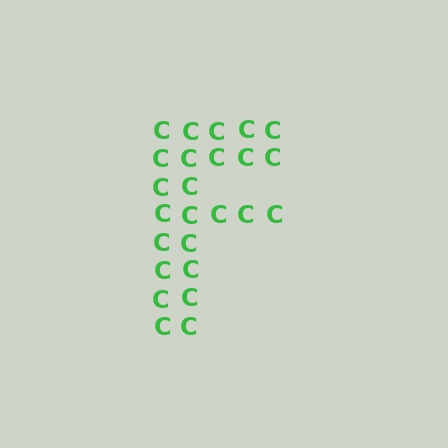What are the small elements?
The small elements are letter C's.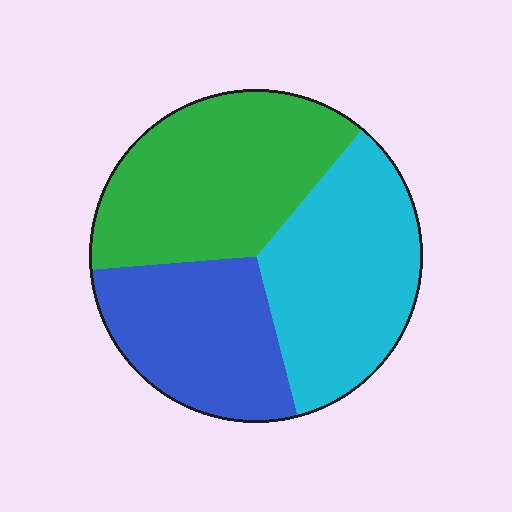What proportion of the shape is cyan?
Cyan covers 35% of the shape.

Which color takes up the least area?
Blue, at roughly 30%.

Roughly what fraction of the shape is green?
Green takes up about three eighths (3/8) of the shape.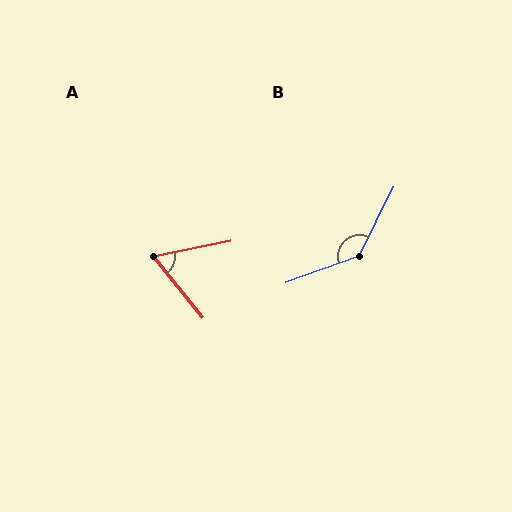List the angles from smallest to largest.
A (63°), B (136°).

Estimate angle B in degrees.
Approximately 136 degrees.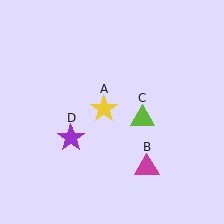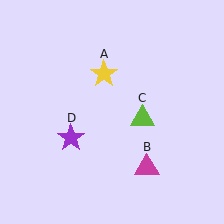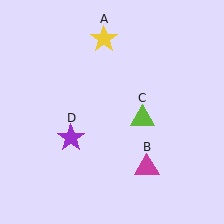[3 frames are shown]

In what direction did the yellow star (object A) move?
The yellow star (object A) moved up.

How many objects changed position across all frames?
1 object changed position: yellow star (object A).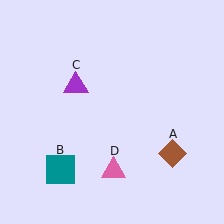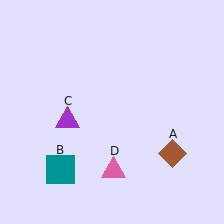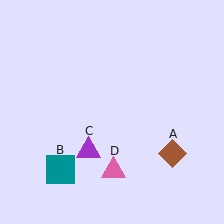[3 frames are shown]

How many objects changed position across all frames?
1 object changed position: purple triangle (object C).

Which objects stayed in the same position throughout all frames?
Brown diamond (object A) and teal square (object B) and pink triangle (object D) remained stationary.